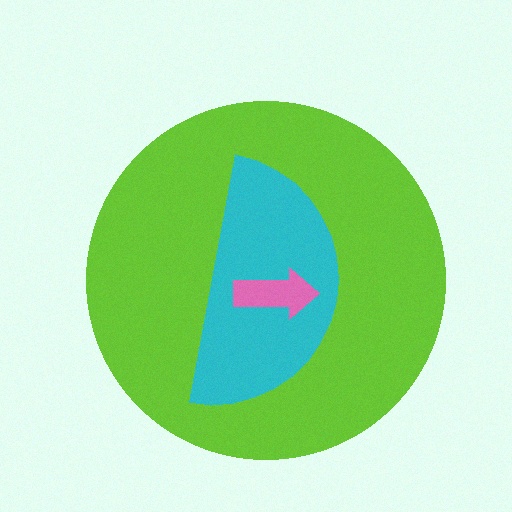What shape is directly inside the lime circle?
The cyan semicircle.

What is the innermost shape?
The pink arrow.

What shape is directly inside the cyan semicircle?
The pink arrow.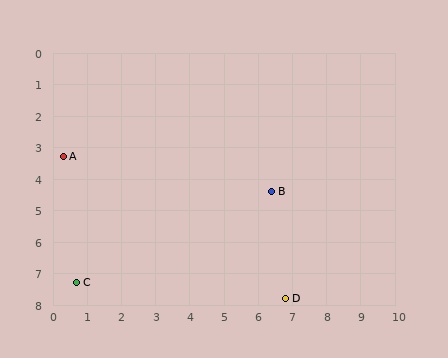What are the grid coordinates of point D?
Point D is at approximately (6.8, 7.8).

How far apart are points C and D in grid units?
Points C and D are about 6.1 grid units apart.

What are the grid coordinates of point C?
Point C is at approximately (0.7, 7.3).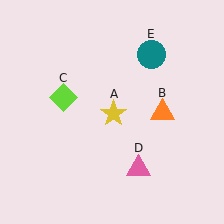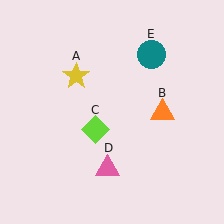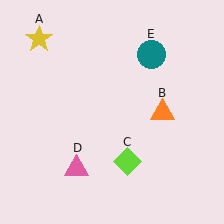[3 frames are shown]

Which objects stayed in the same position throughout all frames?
Orange triangle (object B) and teal circle (object E) remained stationary.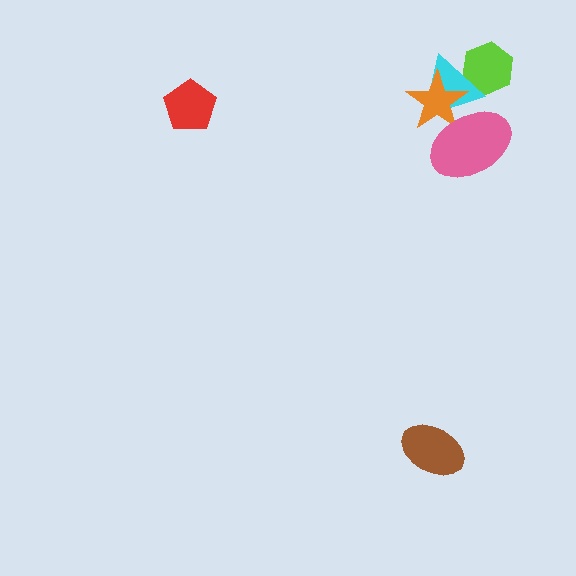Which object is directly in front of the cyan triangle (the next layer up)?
The orange star is directly in front of the cyan triangle.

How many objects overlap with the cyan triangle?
3 objects overlap with the cyan triangle.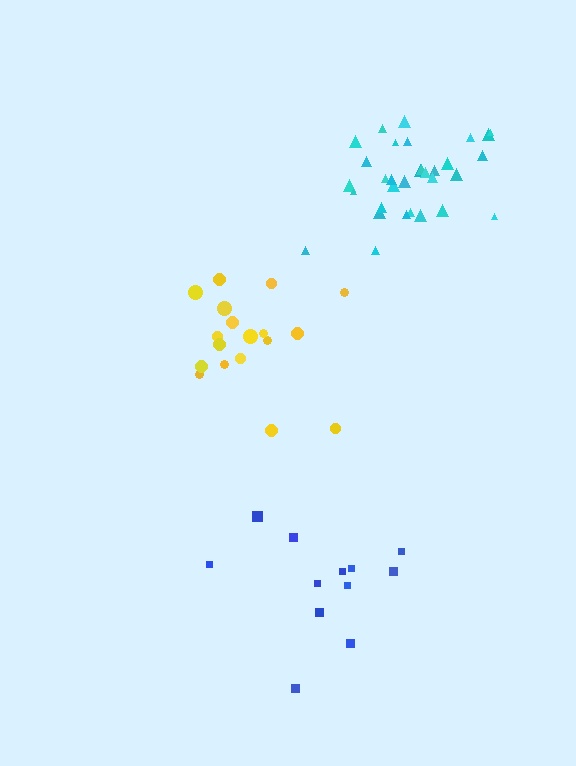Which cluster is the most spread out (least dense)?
Blue.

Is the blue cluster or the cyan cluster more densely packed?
Cyan.